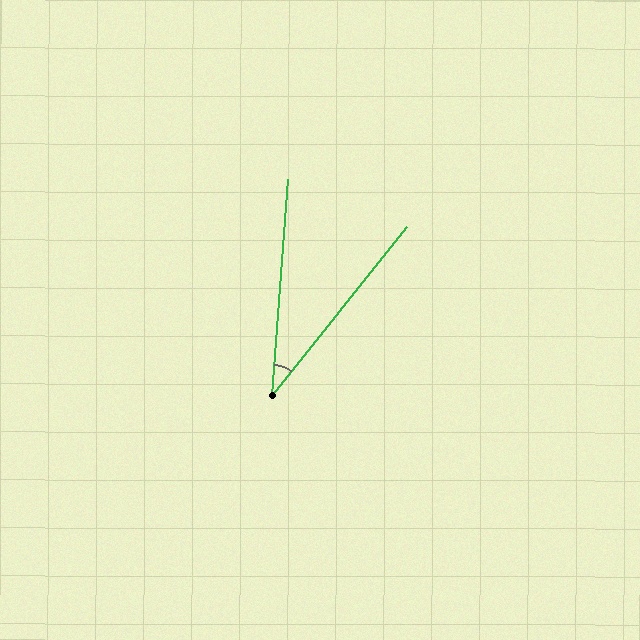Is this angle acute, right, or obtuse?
It is acute.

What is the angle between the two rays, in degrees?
Approximately 35 degrees.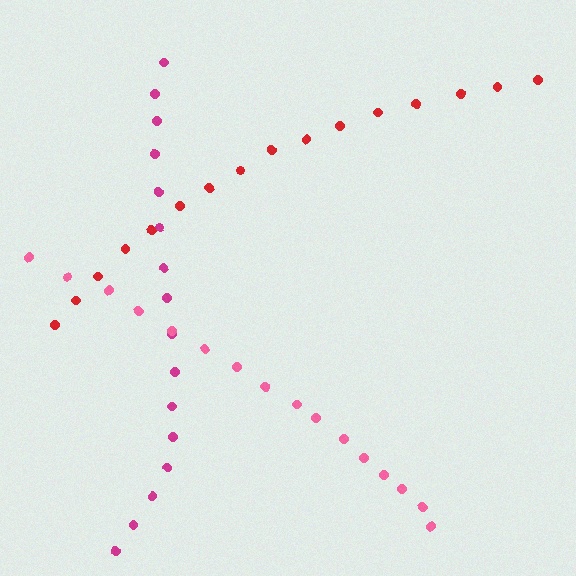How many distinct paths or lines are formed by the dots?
There are 3 distinct paths.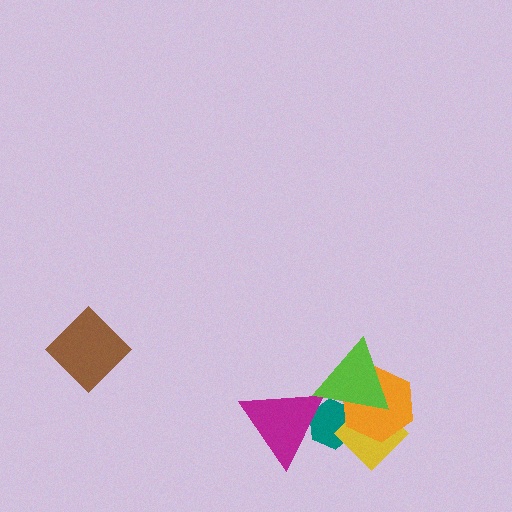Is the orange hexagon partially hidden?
Yes, it is partially covered by another shape.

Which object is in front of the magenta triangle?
The lime triangle is in front of the magenta triangle.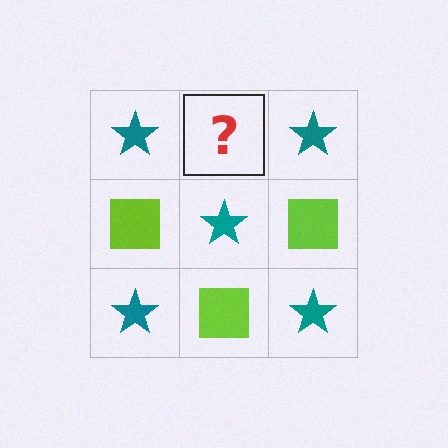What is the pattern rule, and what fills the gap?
The rule is that it alternates teal star and lime square in a checkerboard pattern. The gap should be filled with a lime square.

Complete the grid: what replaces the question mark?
The question mark should be replaced with a lime square.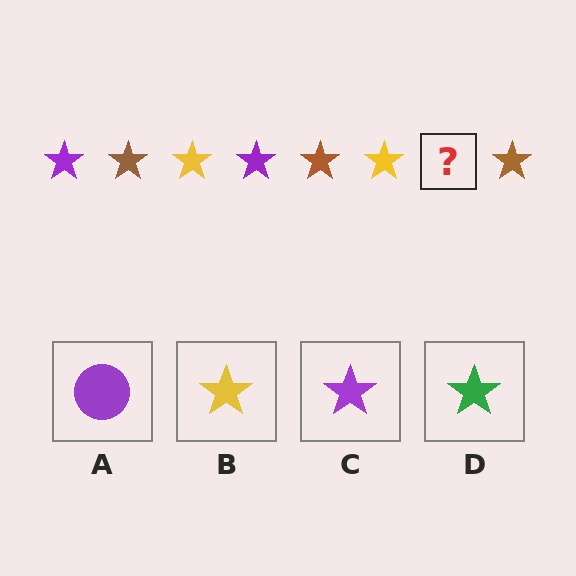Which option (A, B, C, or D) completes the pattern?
C.